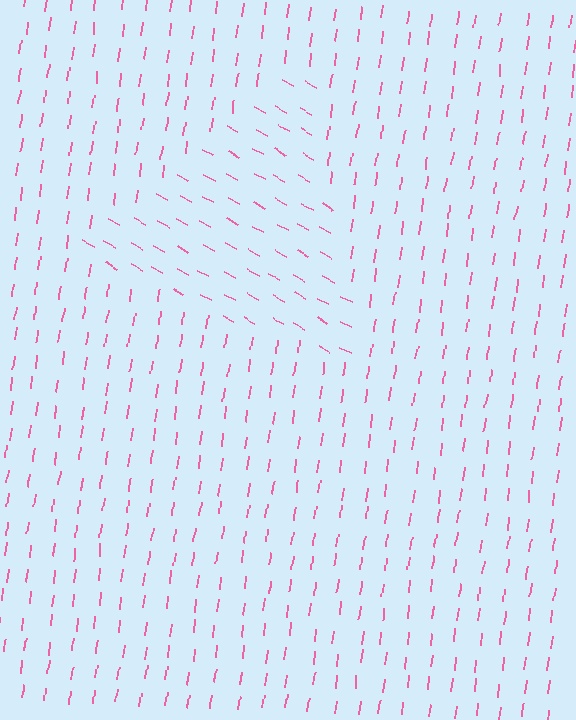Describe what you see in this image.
The image is filled with small pink line segments. A triangle region in the image has lines oriented differently from the surrounding lines, creating a visible texture boundary.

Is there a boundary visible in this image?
Yes, there is a texture boundary formed by a change in line orientation.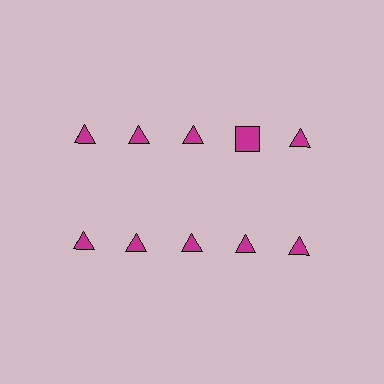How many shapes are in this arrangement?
There are 10 shapes arranged in a grid pattern.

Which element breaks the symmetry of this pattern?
The magenta square in the top row, second from right column breaks the symmetry. All other shapes are magenta triangles.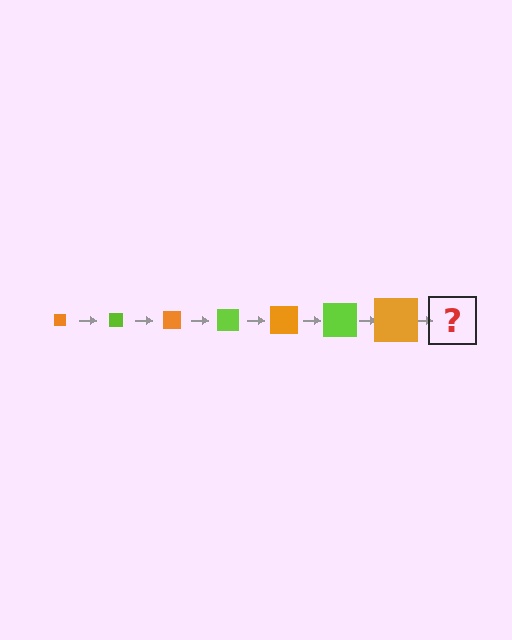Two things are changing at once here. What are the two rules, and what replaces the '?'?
The two rules are that the square grows larger each step and the color cycles through orange and lime. The '?' should be a lime square, larger than the previous one.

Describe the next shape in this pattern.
It should be a lime square, larger than the previous one.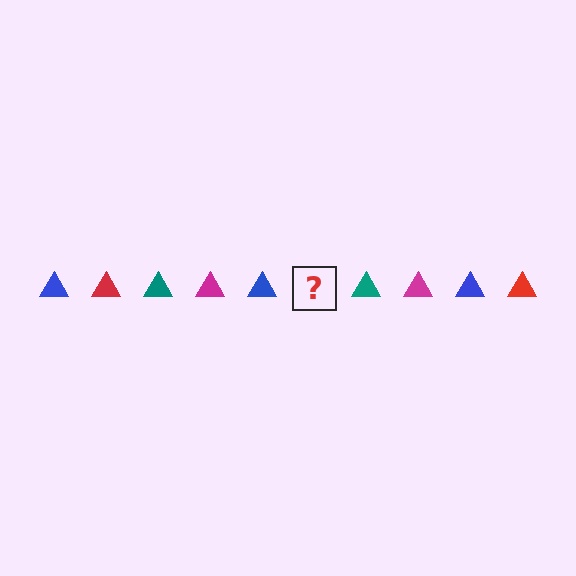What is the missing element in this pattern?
The missing element is a red triangle.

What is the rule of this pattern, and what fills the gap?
The rule is that the pattern cycles through blue, red, teal, magenta triangles. The gap should be filled with a red triangle.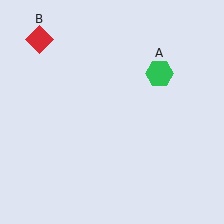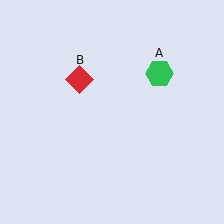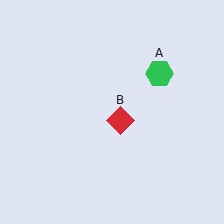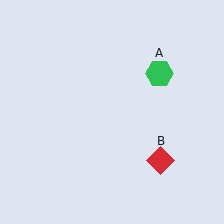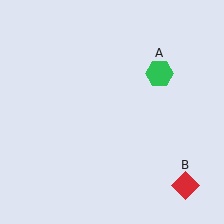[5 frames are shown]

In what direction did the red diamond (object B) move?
The red diamond (object B) moved down and to the right.